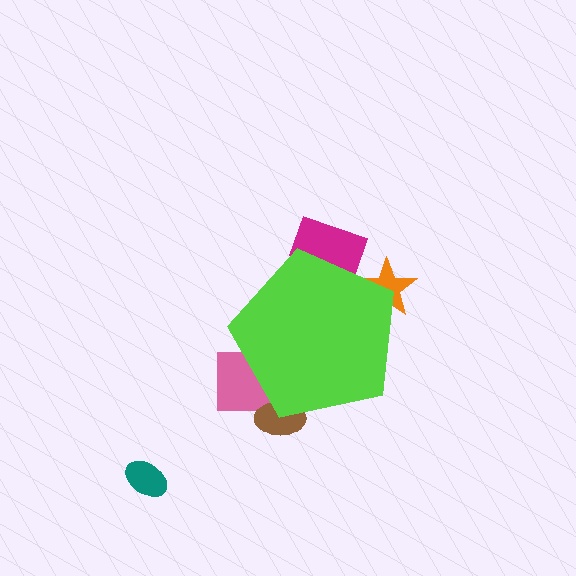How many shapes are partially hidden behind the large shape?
4 shapes are partially hidden.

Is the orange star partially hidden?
Yes, the orange star is partially hidden behind the lime pentagon.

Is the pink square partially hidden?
Yes, the pink square is partially hidden behind the lime pentagon.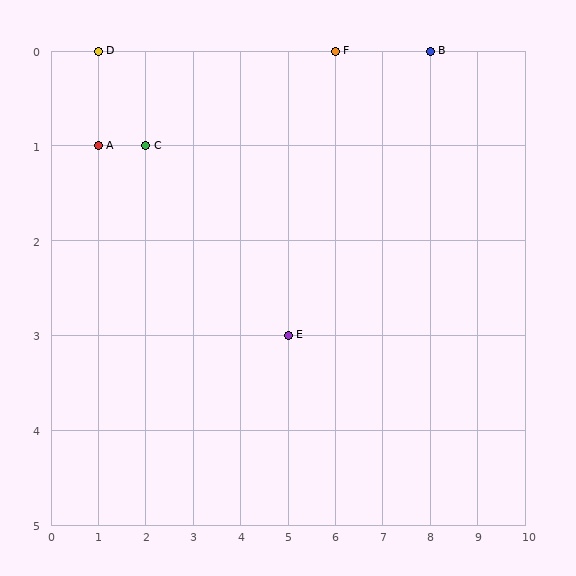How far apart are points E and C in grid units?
Points E and C are 3 columns and 2 rows apart (about 3.6 grid units diagonally).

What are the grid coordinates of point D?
Point D is at grid coordinates (1, 0).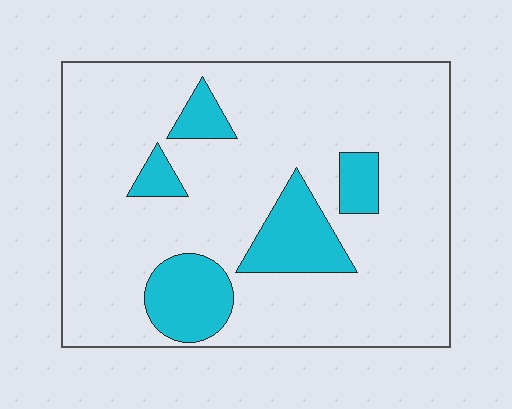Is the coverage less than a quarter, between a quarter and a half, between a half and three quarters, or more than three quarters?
Less than a quarter.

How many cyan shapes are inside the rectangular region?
5.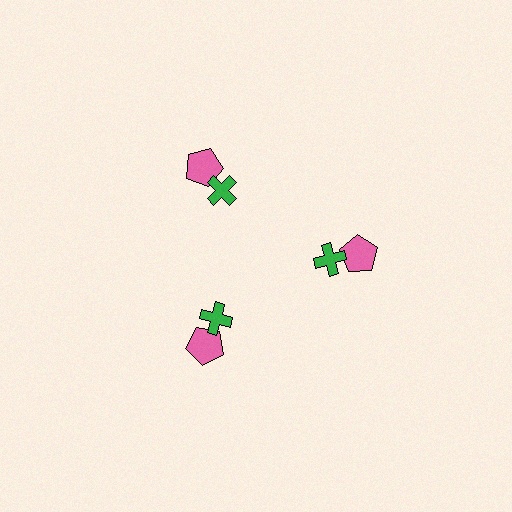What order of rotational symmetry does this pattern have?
This pattern has 3-fold rotational symmetry.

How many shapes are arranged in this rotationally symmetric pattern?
There are 6 shapes, arranged in 3 groups of 2.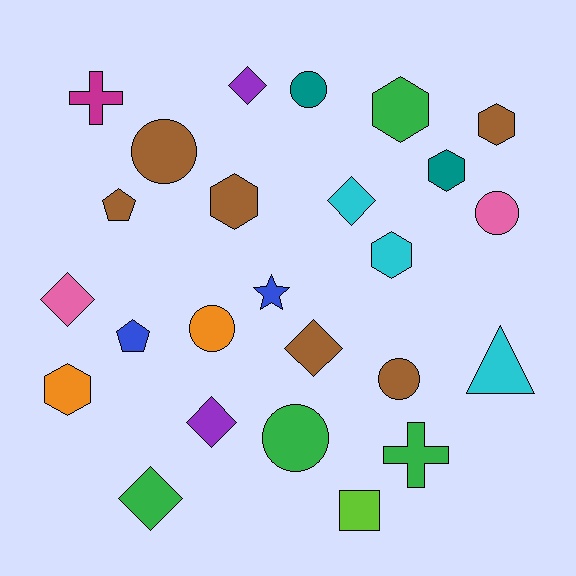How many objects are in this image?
There are 25 objects.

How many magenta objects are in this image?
There is 1 magenta object.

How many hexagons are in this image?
There are 6 hexagons.